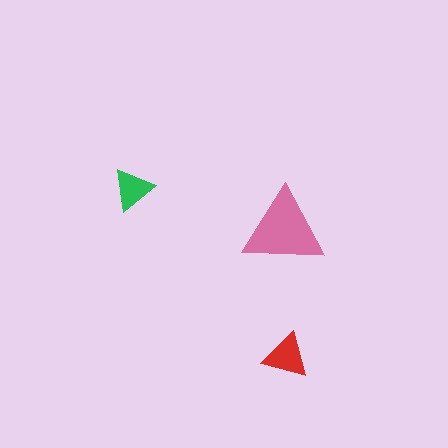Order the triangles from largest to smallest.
the pink one, the red one, the green one.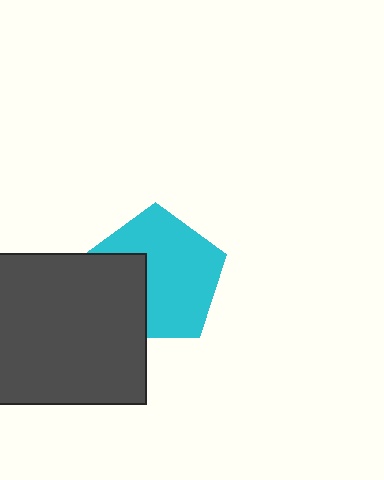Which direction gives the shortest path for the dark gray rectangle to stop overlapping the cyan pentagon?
Moving left gives the shortest separation.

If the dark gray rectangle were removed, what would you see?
You would see the complete cyan pentagon.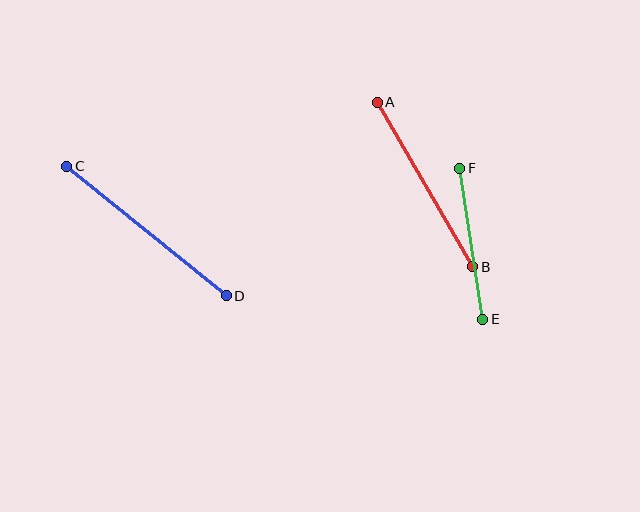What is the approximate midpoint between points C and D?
The midpoint is at approximately (146, 231) pixels.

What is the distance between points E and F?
The distance is approximately 153 pixels.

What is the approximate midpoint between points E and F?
The midpoint is at approximately (471, 244) pixels.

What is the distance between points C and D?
The distance is approximately 206 pixels.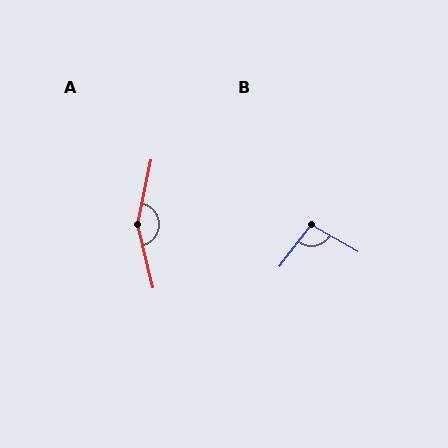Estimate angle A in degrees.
Approximately 155 degrees.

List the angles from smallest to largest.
B (98°), A (155°).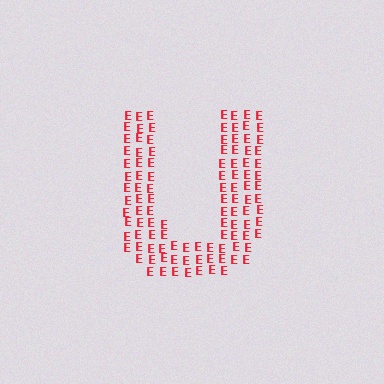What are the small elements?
The small elements are letter E's.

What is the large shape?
The large shape is the letter U.